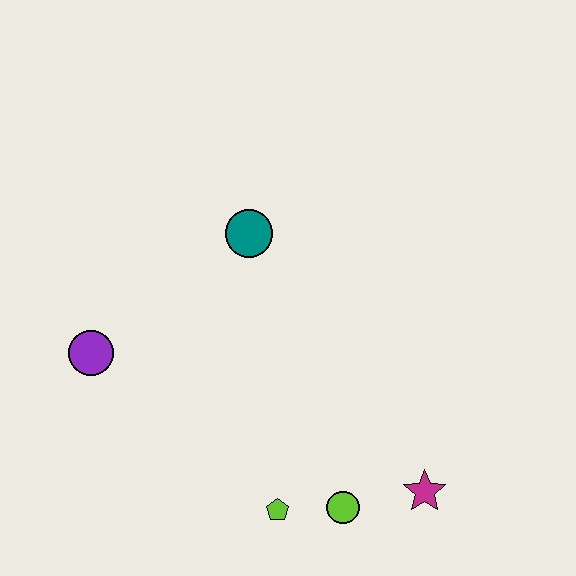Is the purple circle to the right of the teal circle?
No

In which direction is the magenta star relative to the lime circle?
The magenta star is to the right of the lime circle.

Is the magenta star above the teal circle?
No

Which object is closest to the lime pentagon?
The lime circle is closest to the lime pentagon.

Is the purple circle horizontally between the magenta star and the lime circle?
No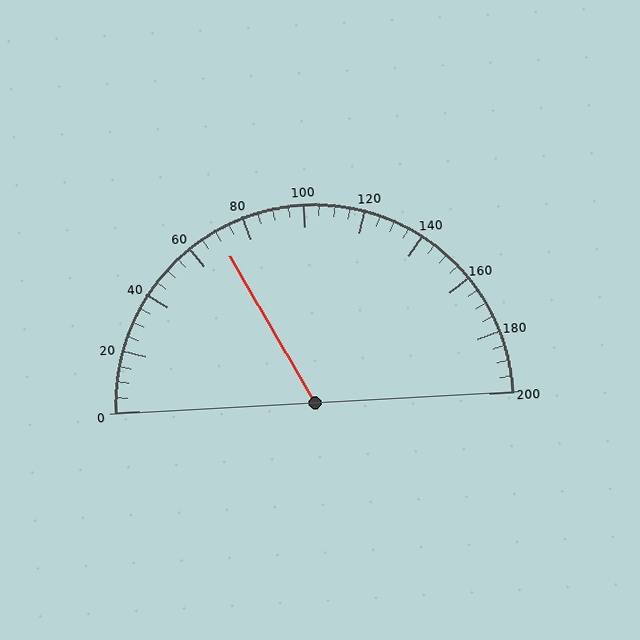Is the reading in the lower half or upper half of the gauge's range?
The reading is in the lower half of the range (0 to 200).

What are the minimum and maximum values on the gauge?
The gauge ranges from 0 to 200.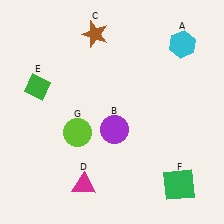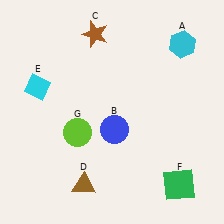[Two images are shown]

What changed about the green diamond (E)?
In Image 1, E is green. In Image 2, it changed to cyan.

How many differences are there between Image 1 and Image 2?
There are 3 differences between the two images.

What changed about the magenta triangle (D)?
In Image 1, D is magenta. In Image 2, it changed to brown.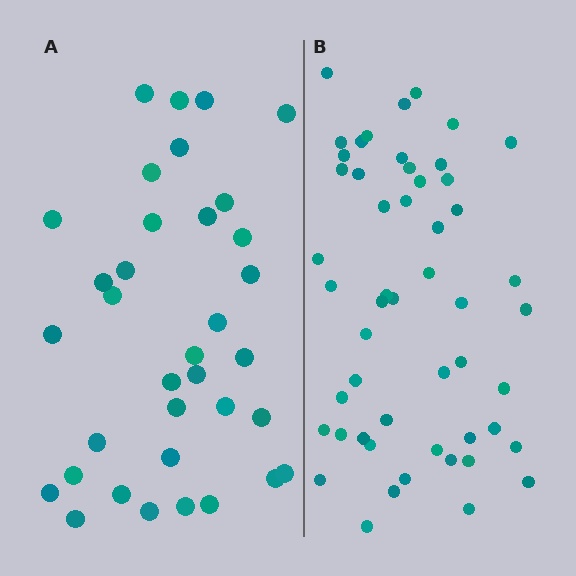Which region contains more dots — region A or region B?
Region B (the right region) has more dots.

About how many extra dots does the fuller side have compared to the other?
Region B has approximately 15 more dots than region A.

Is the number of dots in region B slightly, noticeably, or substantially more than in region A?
Region B has substantially more. The ratio is roughly 1.5 to 1.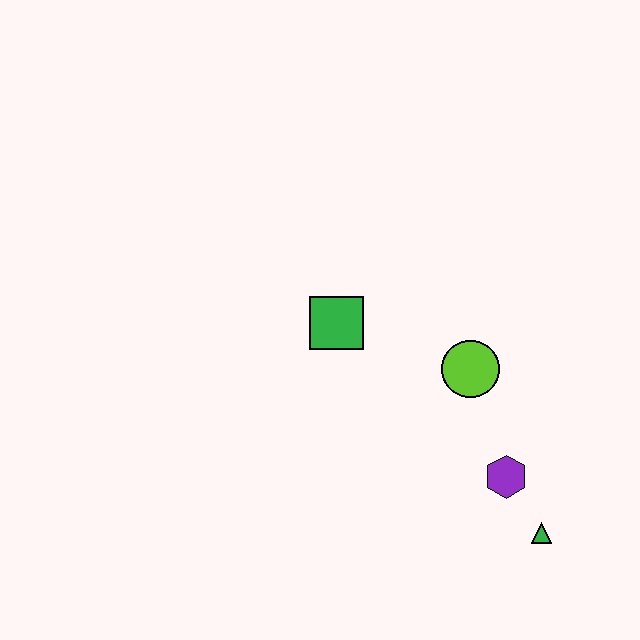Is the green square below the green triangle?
No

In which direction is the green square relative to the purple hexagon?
The green square is to the left of the purple hexagon.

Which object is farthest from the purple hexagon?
The green square is farthest from the purple hexagon.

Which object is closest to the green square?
The lime circle is closest to the green square.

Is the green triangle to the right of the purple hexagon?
Yes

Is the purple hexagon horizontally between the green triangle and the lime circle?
Yes